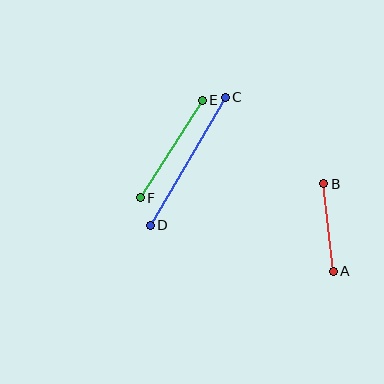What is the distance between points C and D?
The distance is approximately 148 pixels.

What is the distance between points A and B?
The distance is approximately 88 pixels.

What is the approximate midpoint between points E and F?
The midpoint is at approximately (171, 149) pixels.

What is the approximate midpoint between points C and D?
The midpoint is at approximately (188, 161) pixels.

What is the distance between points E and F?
The distance is approximately 116 pixels.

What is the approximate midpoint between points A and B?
The midpoint is at approximately (329, 228) pixels.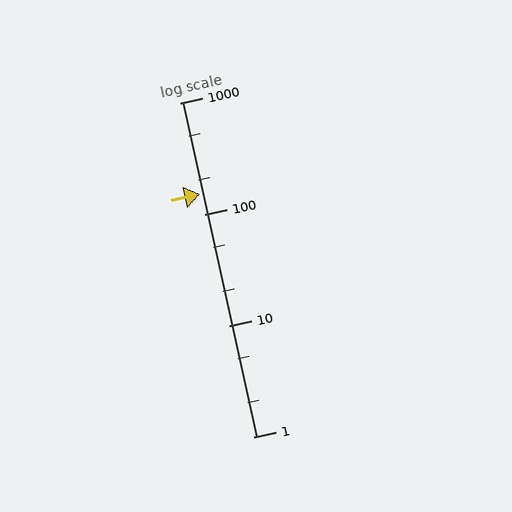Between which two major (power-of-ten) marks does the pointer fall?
The pointer is between 100 and 1000.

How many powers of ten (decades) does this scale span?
The scale spans 3 decades, from 1 to 1000.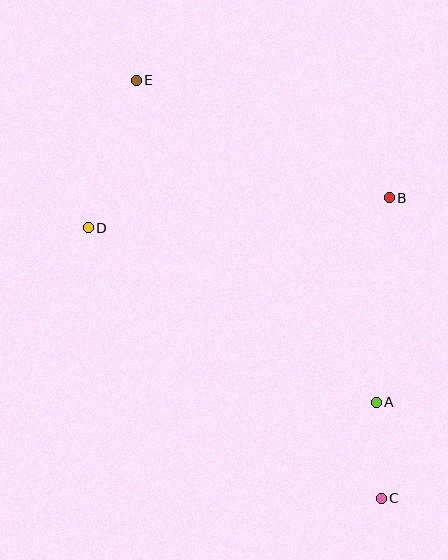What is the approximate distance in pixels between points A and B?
The distance between A and B is approximately 205 pixels.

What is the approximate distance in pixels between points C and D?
The distance between C and D is approximately 399 pixels.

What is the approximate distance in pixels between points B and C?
The distance between B and C is approximately 301 pixels.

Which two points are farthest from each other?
Points C and E are farthest from each other.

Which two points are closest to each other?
Points A and C are closest to each other.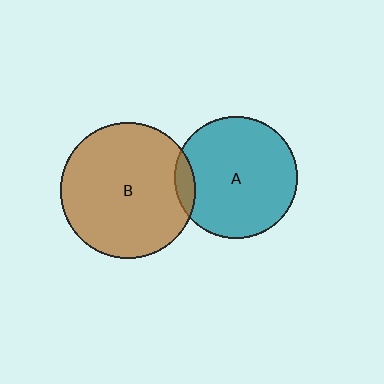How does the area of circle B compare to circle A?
Approximately 1.2 times.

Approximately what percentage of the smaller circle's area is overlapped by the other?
Approximately 10%.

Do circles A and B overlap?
Yes.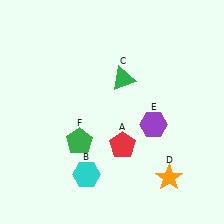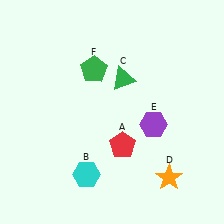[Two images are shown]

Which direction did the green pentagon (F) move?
The green pentagon (F) moved up.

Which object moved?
The green pentagon (F) moved up.